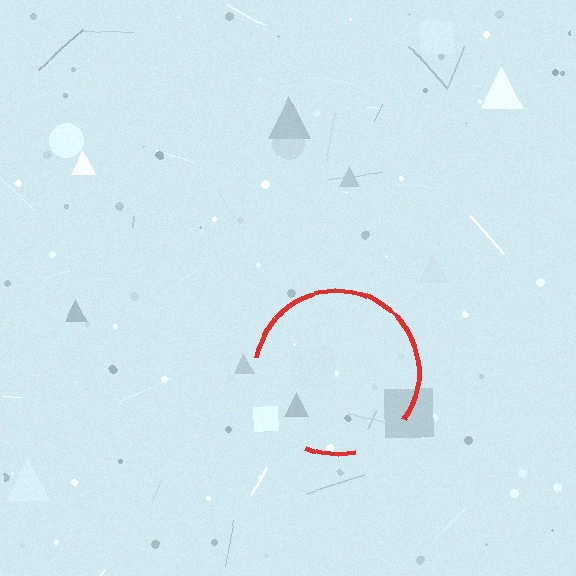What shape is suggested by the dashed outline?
The dashed outline suggests a circle.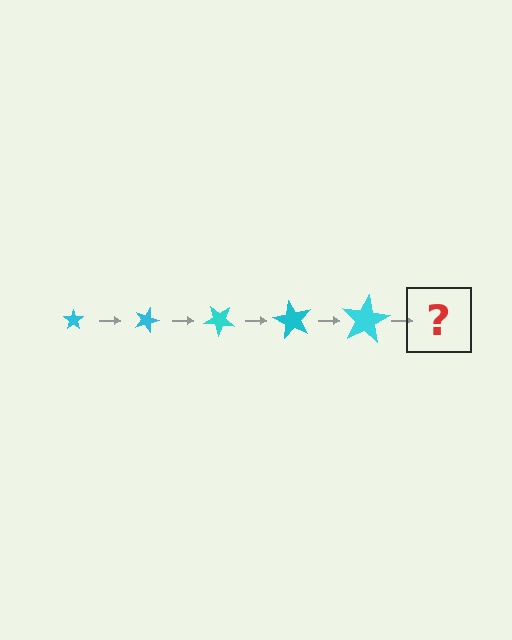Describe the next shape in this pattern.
It should be a star, larger than the previous one and rotated 100 degrees from the start.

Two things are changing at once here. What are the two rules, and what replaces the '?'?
The two rules are that the star grows larger each step and it rotates 20 degrees each step. The '?' should be a star, larger than the previous one and rotated 100 degrees from the start.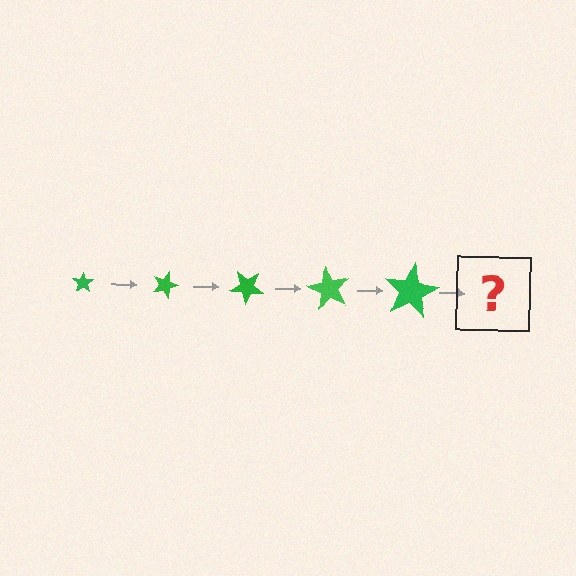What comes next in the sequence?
The next element should be a star, larger than the previous one and rotated 100 degrees from the start.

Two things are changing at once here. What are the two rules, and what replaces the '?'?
The two rules are that the star grows larger each step and it rotates 20 degrees each step. The '?' should be a star, larger than the previous one and rotated 100 degrees from the start.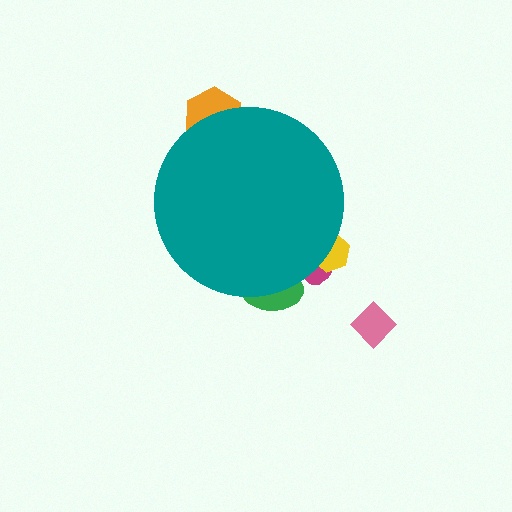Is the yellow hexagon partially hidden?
Yes, the yellow hexagon is partially hidden behind the teal circle.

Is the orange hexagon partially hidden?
Yes, the orange hexagon is partially hidden behind the teal circle.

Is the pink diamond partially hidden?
No, the pink diamond is fully visible.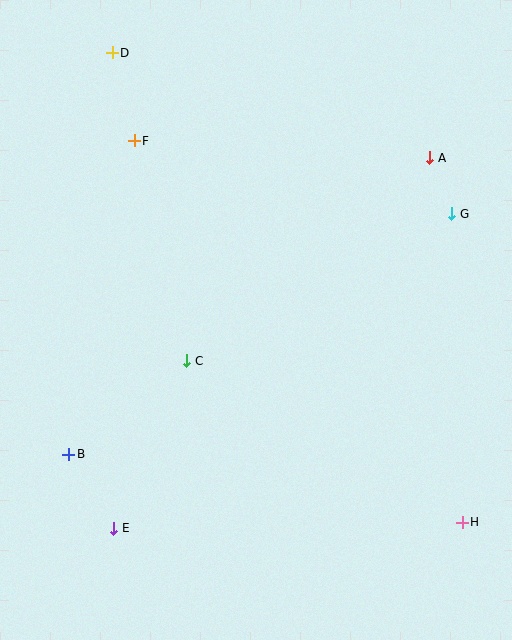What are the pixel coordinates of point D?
Point D is at (112, 53).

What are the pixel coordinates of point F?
Point F is at (134, 141).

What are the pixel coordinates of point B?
Point B is at (69, 454).